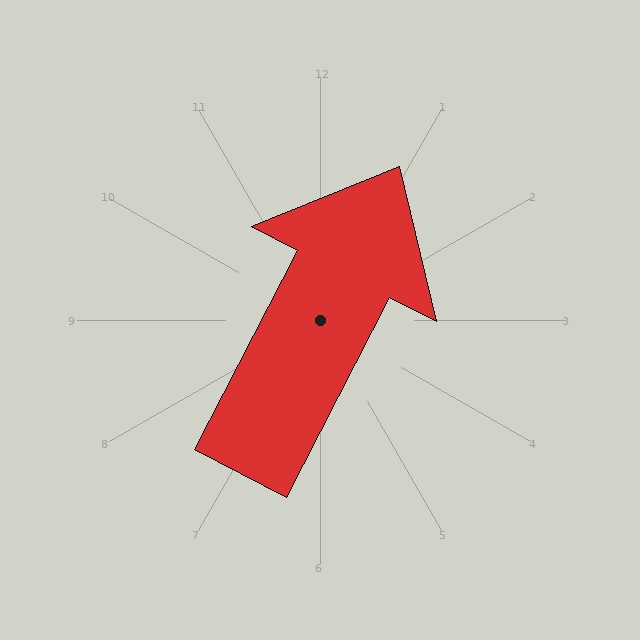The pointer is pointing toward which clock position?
Roughly 1 o'clock.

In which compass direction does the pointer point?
Northeast.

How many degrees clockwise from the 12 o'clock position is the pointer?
Approximately 27 degrees.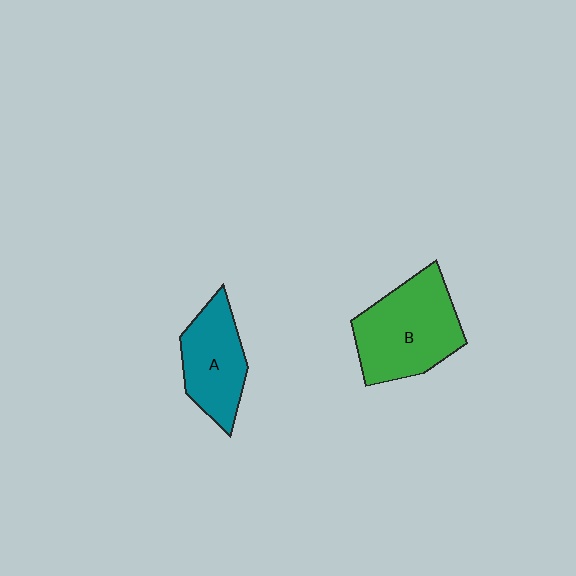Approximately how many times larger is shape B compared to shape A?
Approximately 1.4 times.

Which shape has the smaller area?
Shape A (teal).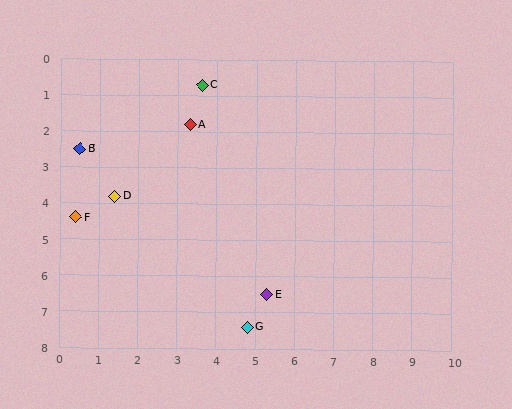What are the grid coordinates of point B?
Point B is at approximately (0.5, 2.5).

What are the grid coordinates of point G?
Point G is at approximately (4.8, 7.4).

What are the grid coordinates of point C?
Point C is at approximately (3.6, 0.7).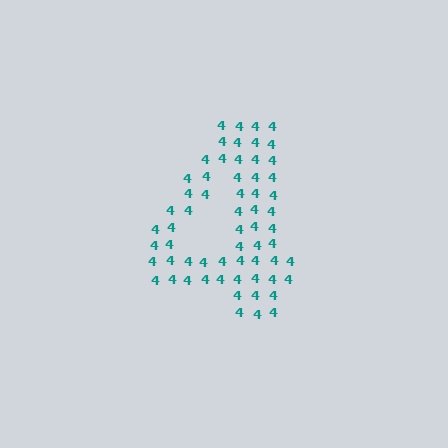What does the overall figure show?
The overall figure shows the digit 4.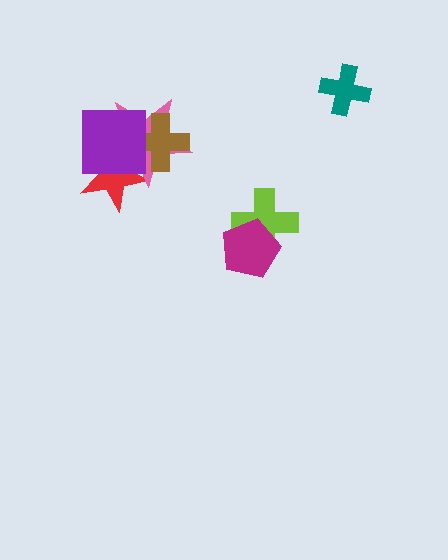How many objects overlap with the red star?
3 objects overlap with the red star.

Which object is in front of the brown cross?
The purple square is in front of the brown cross.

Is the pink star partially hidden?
Yes, it is partially covered by another shape.